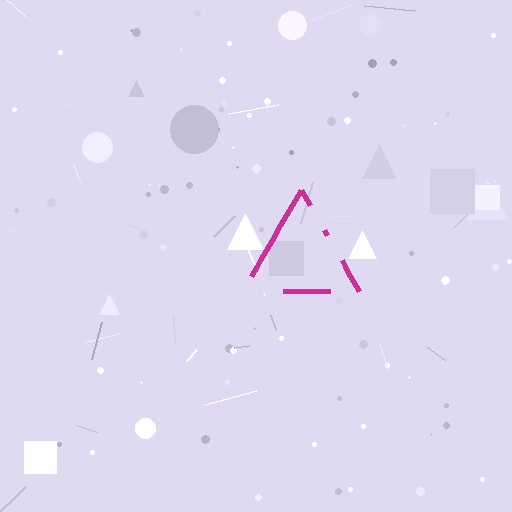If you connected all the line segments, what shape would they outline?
They would outline a triangle.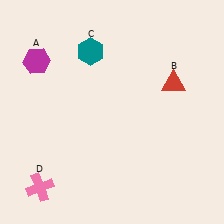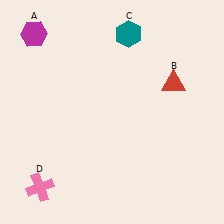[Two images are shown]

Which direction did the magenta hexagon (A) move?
The magenta hexagon (A) moved up.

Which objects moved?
The objects that moved are: the magenta hexagon (A), the teal hexagon (C).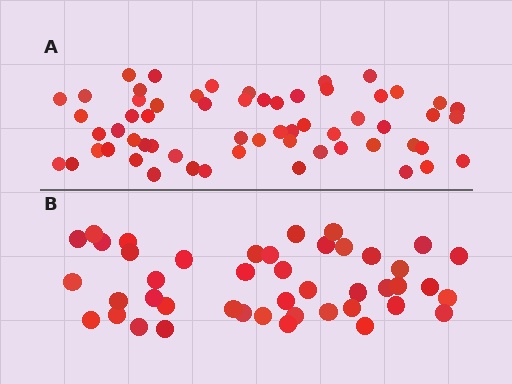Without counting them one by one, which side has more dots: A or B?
Region A (the top region) has more dots.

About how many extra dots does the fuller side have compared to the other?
Region A has approximately 15 more dots than region B.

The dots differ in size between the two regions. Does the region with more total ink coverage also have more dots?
No. Region B has more total ink coverage because its dots are larger, but region A actually contains more individual dots. Total area can be misleading — the number of items is what matters here.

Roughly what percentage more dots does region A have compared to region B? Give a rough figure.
About 35% more.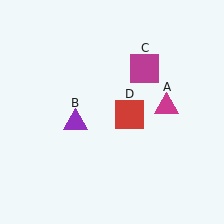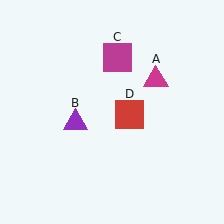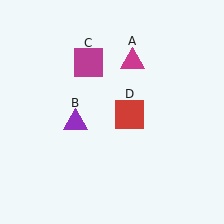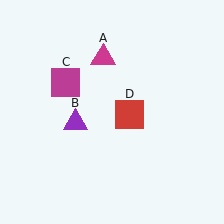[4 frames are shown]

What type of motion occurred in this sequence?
The magenta triangle (object A), magenta square (object C) rotated counterclockwise around the center of the scene.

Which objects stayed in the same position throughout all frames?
Purple triangle (object B) and red square (object D) remained stationary.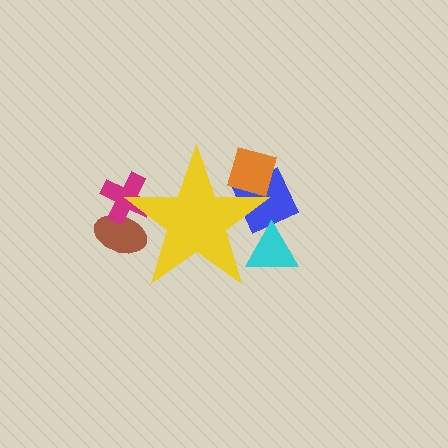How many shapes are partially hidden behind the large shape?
5 shapes are partially hidden.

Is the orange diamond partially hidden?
Yes, the orange diamond is partially hidden behind the yellow star.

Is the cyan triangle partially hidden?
Yes, the cyan triangle is partially hidden behind the yellow star.